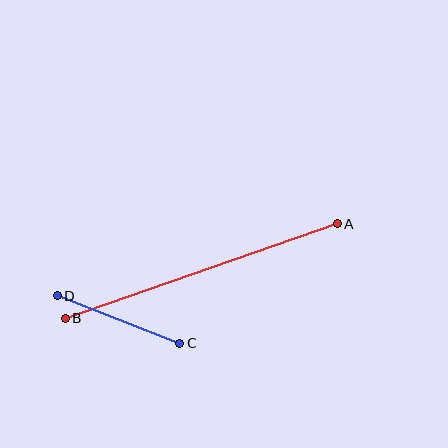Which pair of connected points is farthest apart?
Points A and B are farthest apart.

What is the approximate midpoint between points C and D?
The midpoint is at approximately (118, 319) pixels.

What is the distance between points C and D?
The distance is approximately 131 pixels.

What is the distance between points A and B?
The distance is approximately 288 pixels.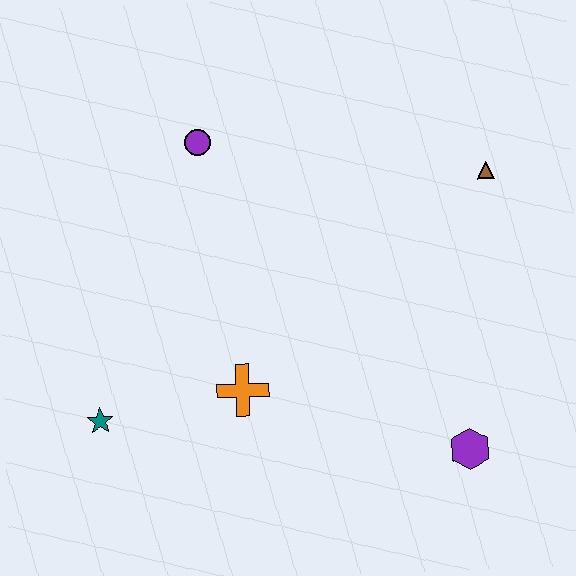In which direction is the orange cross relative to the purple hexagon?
The orange cross is to the left of the purple hexagon.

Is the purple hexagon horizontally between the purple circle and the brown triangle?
Yes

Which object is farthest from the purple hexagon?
The purple circle is farthest from the purple hexagon.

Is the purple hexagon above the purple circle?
No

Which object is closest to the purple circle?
The orange cross is closest to the purple circle.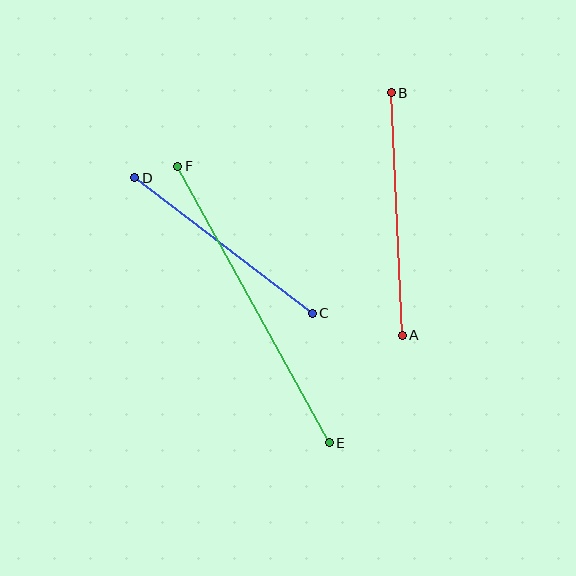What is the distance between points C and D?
The distance is approximately 223 pixels.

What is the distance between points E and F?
The distance is approximately 315 pixels.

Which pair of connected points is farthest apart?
Points E and F are farthest apart.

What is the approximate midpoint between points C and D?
The midpoint is at approximately (223, 246) pixels.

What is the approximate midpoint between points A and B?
The midpoint is at approximately (397, 214) pixels.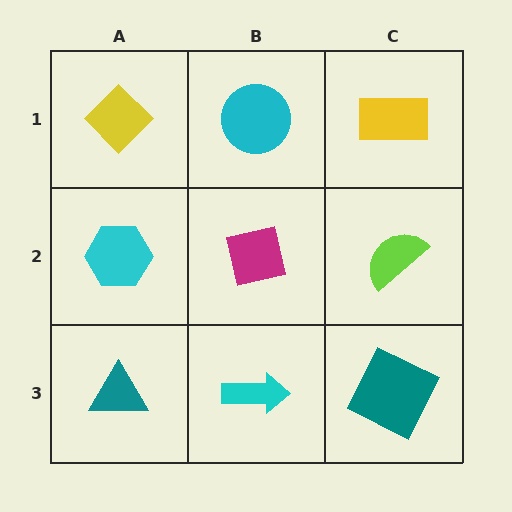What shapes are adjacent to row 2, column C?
A yellow rectangle (row 1, column C), a teal square (row 3, column C), a magenta square (row 2, column B).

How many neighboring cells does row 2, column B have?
4.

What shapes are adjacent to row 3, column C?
A lime semicircle (row 2, column C), a cyan arrow (row 3, column B).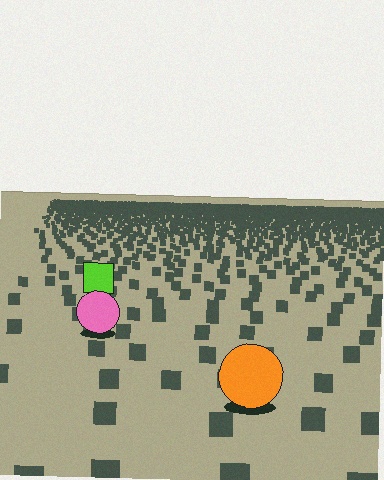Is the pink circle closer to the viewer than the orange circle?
No. The orange circle is closer — you can tell from the texture gradient: the ground texture is coarser near it.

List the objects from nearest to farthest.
From nearest to farthest: the orange circle, the pink circle, the lime square.